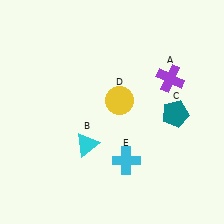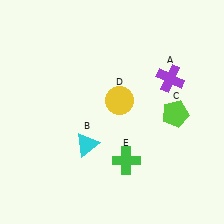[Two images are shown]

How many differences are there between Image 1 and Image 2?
There are 2 differences between the two images.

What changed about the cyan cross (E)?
In Image 1, E is cyan. In Image 2, it changed to green.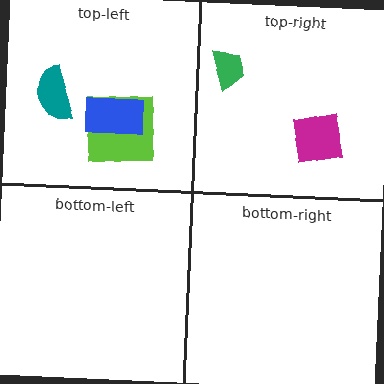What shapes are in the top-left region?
The lime square, the teal semicircle, the blue rectangle.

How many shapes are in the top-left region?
3.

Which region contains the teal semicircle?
The top-left region.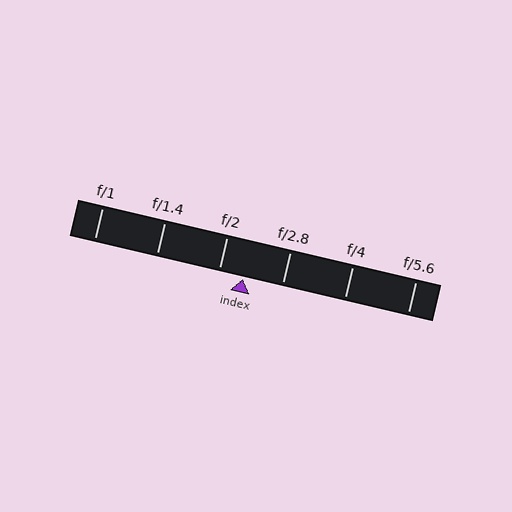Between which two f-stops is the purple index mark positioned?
The index mark is between f/2 and f/2.8.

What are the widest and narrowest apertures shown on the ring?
The widest aperture shown is f/1 and the narrowest is f/5.6.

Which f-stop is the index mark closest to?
The index mark is closest to f/2.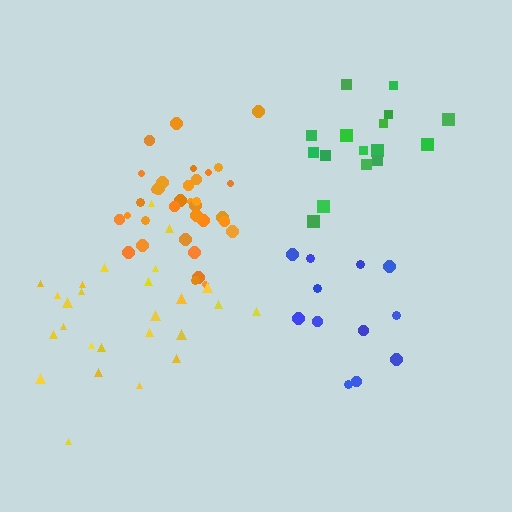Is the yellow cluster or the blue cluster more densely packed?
Blue.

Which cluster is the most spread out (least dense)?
Yellow.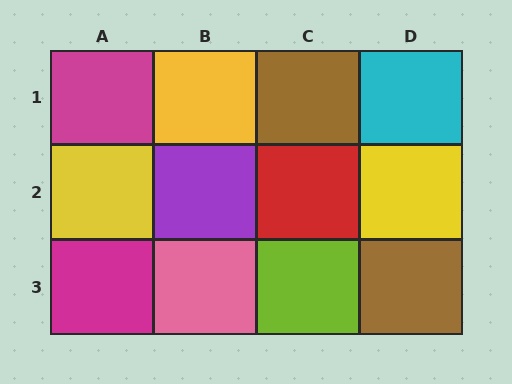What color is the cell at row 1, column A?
Magenta.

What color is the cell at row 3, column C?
Lime.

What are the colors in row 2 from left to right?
Yellow, purple, red, yellow.